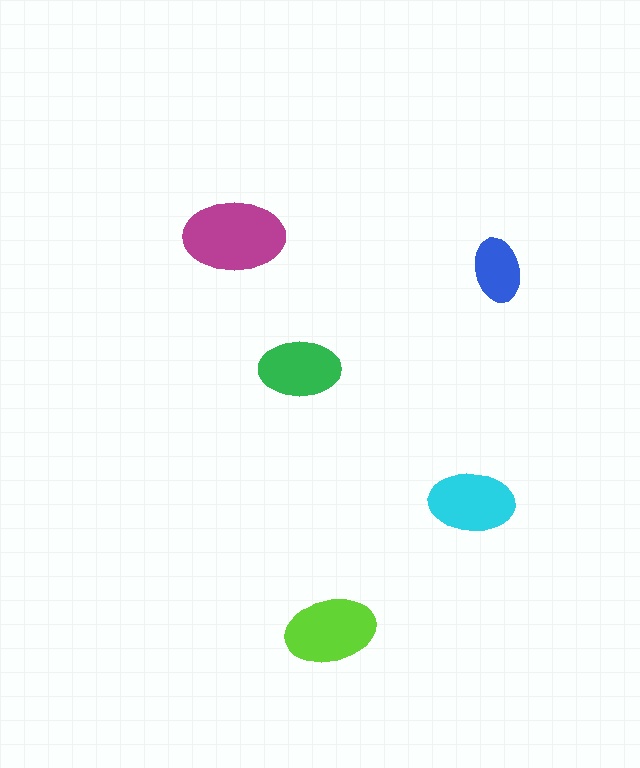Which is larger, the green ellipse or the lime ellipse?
The lime one.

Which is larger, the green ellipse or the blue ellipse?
The green one.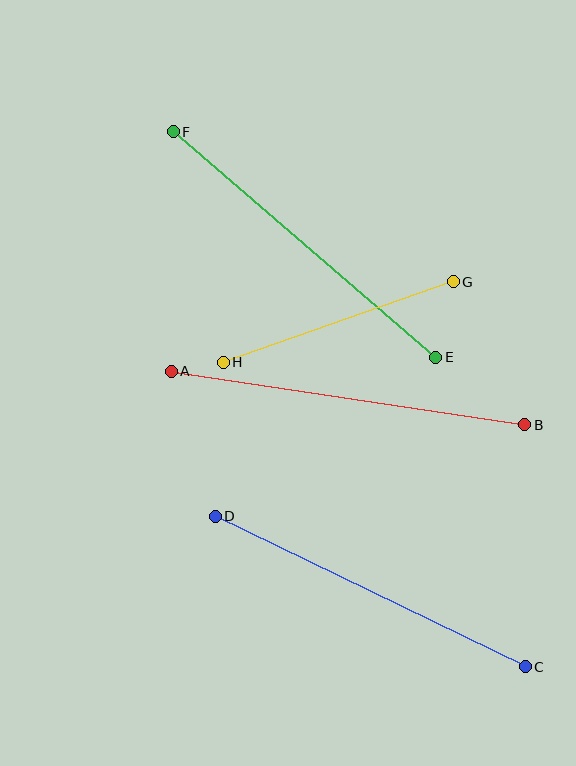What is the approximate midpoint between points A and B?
The midpoint is at approximately (348, 398) pixels.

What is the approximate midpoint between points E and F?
The midpoint is at approximately (305, 245) pixels.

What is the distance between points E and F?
The distance is approximately 346 pixels.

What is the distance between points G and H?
The distance is approximately 244 pixels.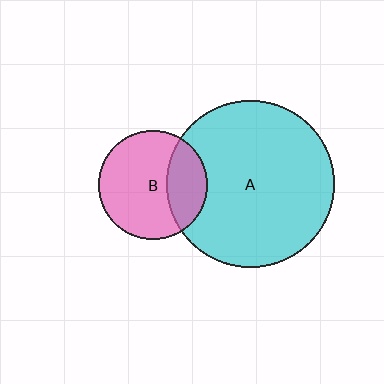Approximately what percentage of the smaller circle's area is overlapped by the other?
Approximately 30%.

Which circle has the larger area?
Circle A (cyan).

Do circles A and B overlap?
Yes.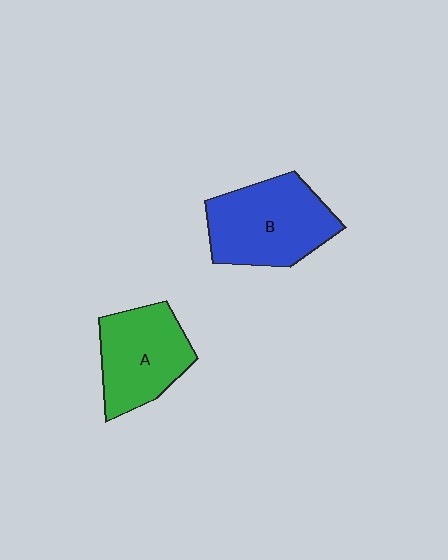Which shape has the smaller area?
Shape A (green).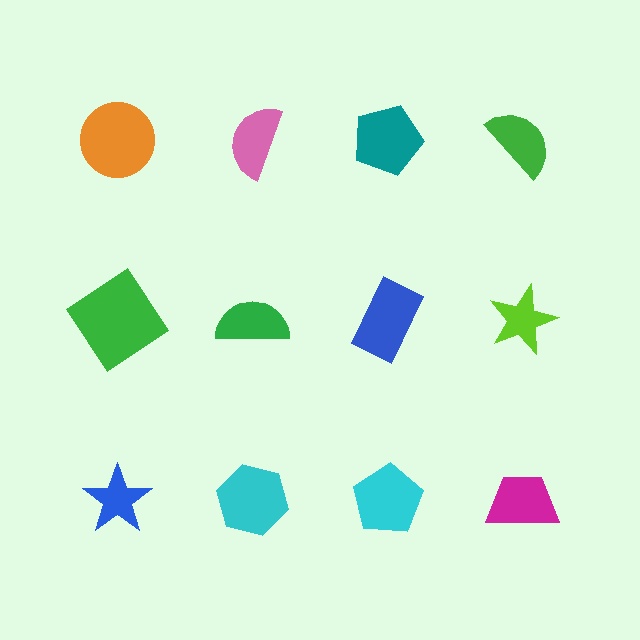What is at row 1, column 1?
An orange circle.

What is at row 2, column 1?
A green diamond.